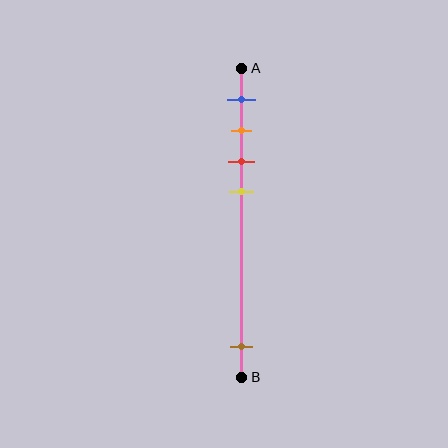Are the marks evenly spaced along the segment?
No, the marks are not evenly spaced.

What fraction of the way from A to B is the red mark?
The red mark is approximately 30% (0.3) of the way from A to B.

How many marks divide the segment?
There are 5 marks dividing the segment.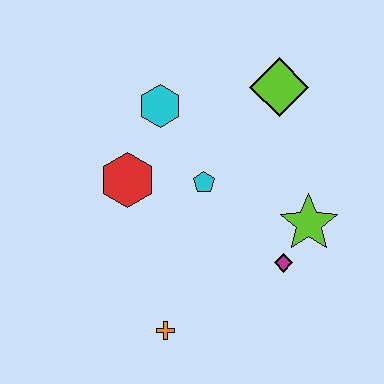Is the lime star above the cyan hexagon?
No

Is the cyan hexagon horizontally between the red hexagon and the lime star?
Yes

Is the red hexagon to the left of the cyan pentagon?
Yes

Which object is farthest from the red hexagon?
The lime star is farthest from the red hexagon.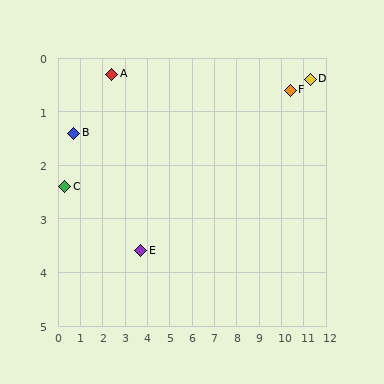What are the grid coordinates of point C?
Point C is at approximately (0.3, 2.4).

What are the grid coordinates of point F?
Point F is at approximately (10.4, 0.6).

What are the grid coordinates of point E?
Point E is at approximately (3.7, 3.6).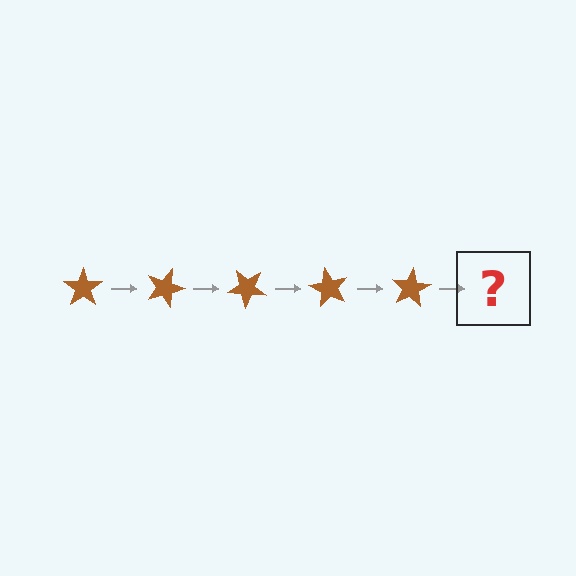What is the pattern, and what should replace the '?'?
The pattern is that the star rotates 20 degrees each step. The '?' should be a brown star rotated 100 degrees.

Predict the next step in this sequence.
The next step is a brown star rotated 100 degrees.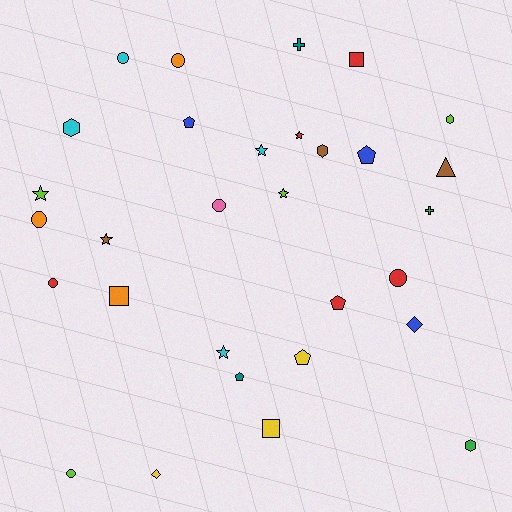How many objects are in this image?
There are 30 objects.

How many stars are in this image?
There are 6 stars.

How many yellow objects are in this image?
There are 3 yellow objects.